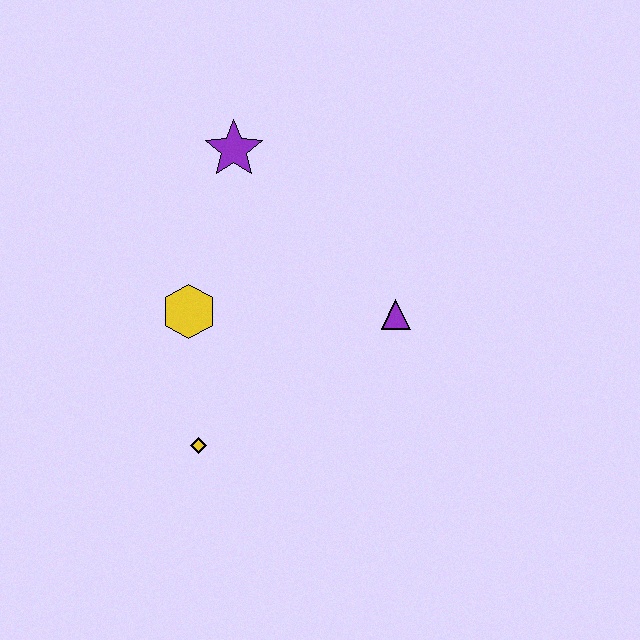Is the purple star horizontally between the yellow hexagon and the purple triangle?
Yes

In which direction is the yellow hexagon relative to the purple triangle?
The yellow hexagon is to the left of the purple triangle.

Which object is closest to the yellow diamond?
The yellow hexagon is closest to the yellow diamond.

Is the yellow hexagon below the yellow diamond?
No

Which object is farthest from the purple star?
The yellow diamond is farthest from the purple star.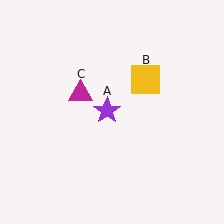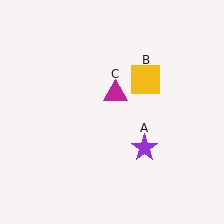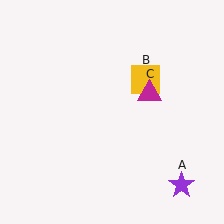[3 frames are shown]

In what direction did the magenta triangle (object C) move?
The magenta triangle (object C) moved right.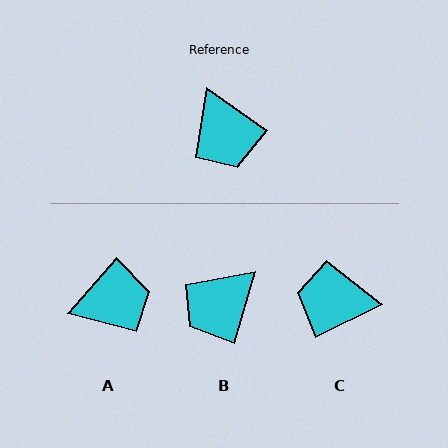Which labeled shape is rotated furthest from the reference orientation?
C, about 119 degrees away.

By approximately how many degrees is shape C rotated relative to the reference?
Approximately 119 degrees clockwise.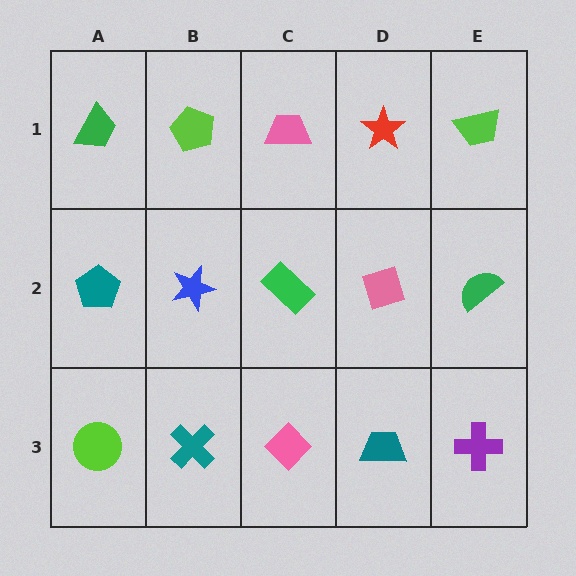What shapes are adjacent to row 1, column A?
A teal pentagon (row 2, column A), a lime pentagon (row 1, column B).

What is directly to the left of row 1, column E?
A red star.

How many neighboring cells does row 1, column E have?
2.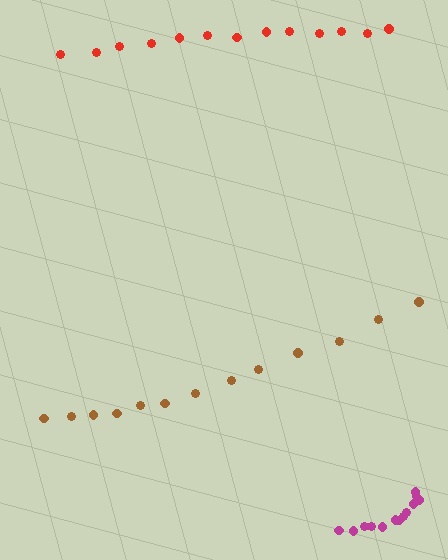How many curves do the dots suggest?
There are 3 distinct paths.